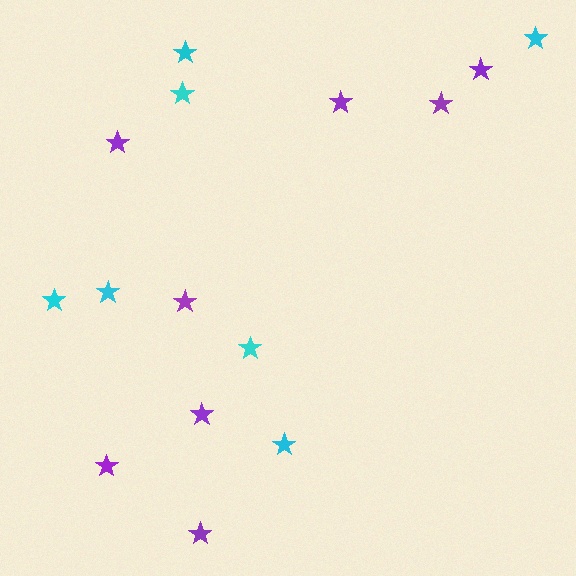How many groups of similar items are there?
There are 2 groups: one group of cyan stars (7) and one group of purple stars (8).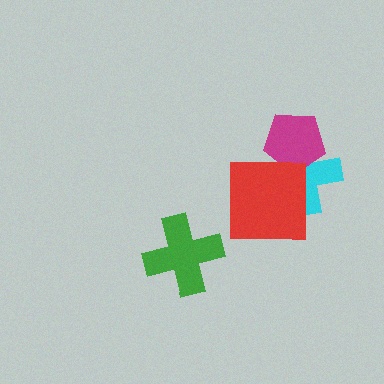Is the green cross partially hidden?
No, no other shape covers it.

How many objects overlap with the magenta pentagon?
1 object overlaps with the magenta pentagon.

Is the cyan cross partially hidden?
Yes, it is partially covered by another shape.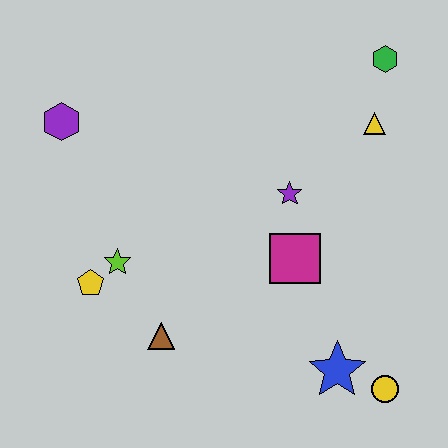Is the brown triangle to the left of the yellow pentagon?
No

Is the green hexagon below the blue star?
No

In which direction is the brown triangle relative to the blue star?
The brown triangle is to the left of the blue star.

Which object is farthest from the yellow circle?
The purple hexagon is farthest from the yellow circle.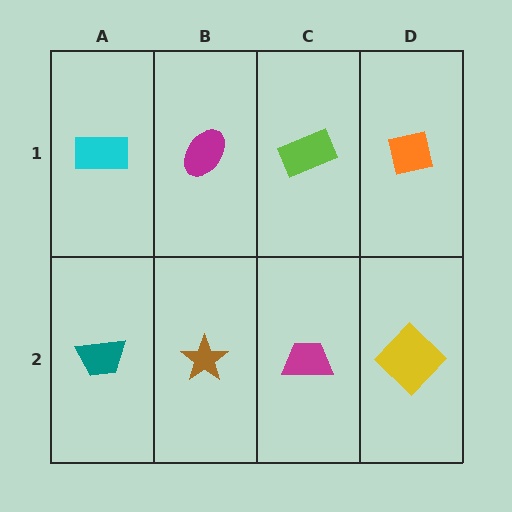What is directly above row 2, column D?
An orange square.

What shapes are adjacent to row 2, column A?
A cyan rectangle (row 1, column A), a brown star (row 2, column B).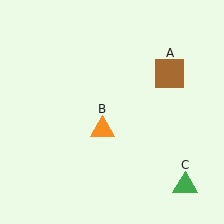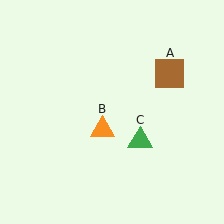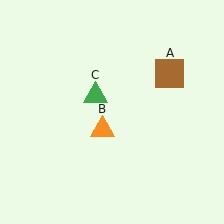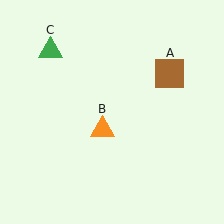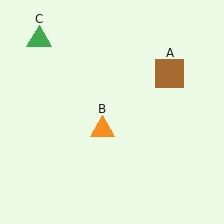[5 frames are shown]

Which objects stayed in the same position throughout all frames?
Brown square (object A) and orange triangle (object B) remained stationary.